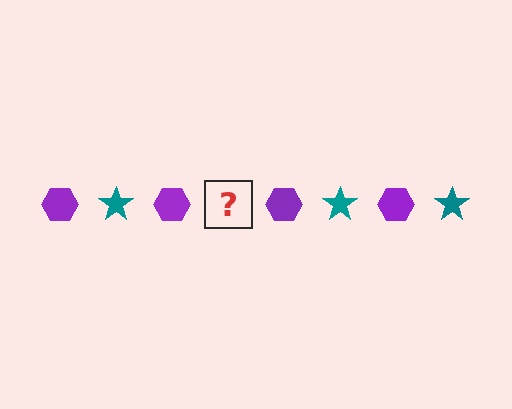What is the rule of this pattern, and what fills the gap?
The rule is that the pattern alternates between purple hexagon and teal star. The gap should be filled with a teal star.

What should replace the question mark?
The question mark should be replaced with a teal star.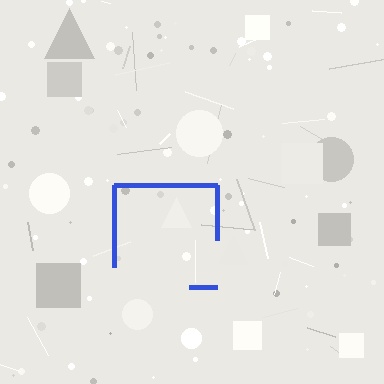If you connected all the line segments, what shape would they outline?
They would outline a square.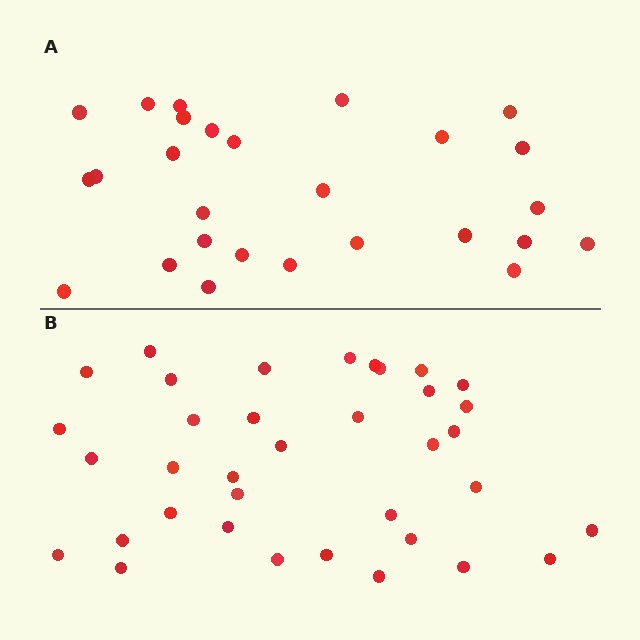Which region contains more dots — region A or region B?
Region B (the bottom region) has more dots.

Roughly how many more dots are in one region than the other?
Region B has roughly 8 or so more dots than region A.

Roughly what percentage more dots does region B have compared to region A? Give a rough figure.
About 35% more.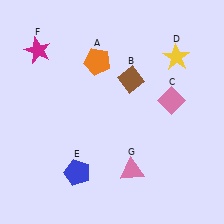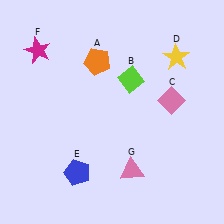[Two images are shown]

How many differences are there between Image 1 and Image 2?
There is 1 difference between the two images.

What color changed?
The diamond (B) changed from brown in Image 1 to lime in Image 2.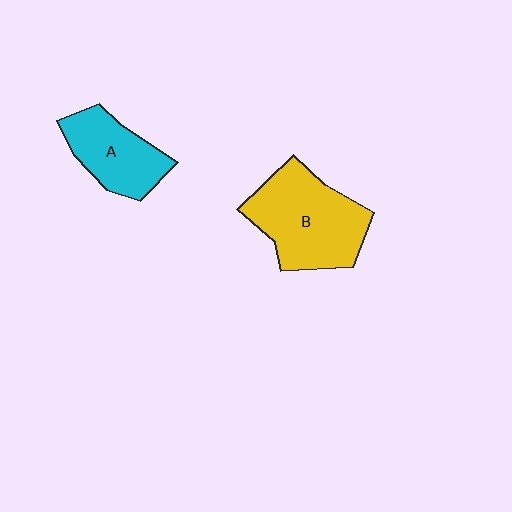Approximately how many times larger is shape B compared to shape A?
Approximately 1.5 times.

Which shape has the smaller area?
Shape A (cyan).